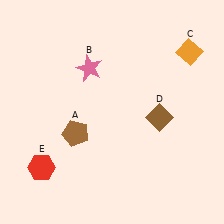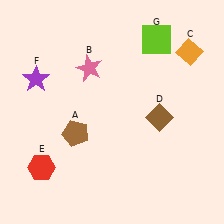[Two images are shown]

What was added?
A purple star (F), a lime square (G) were added in Image 2.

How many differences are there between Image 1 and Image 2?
There are 2 differences between the two images.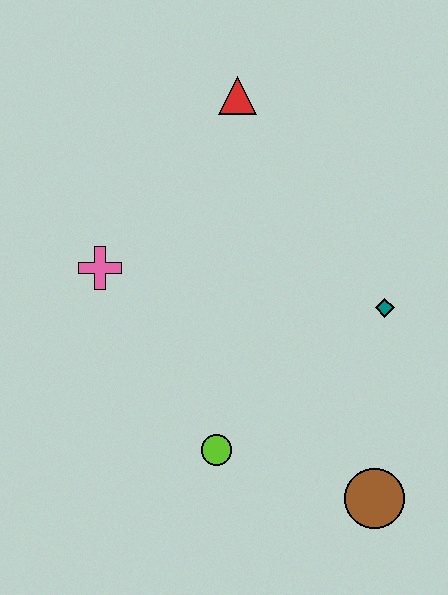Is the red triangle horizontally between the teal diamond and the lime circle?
Yes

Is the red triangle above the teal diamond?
Yes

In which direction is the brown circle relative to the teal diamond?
The brown circle is below the teal diamond.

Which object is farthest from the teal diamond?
The pink cross is farthest from the teal diamond.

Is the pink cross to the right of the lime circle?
No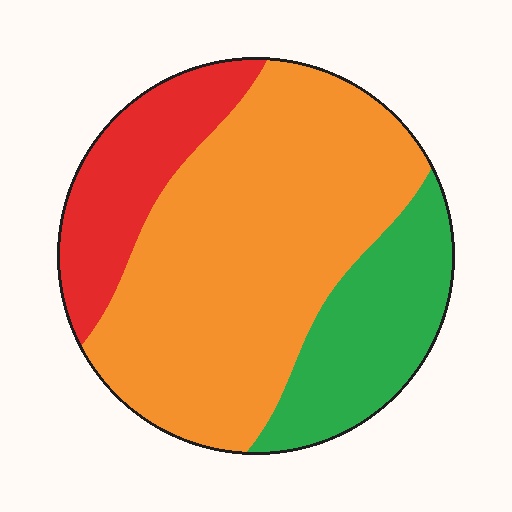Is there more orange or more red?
Orange.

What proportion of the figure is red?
Red covers about 20% of the figure.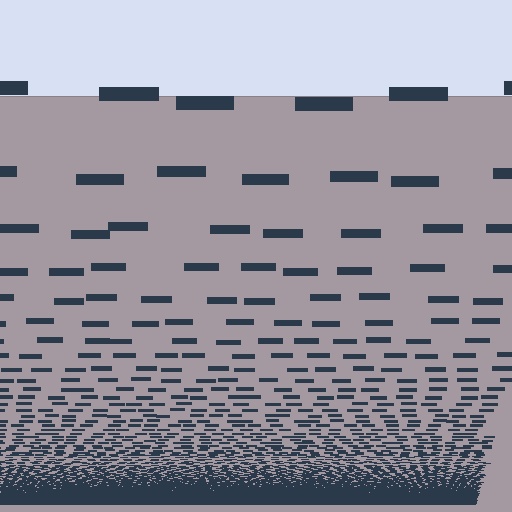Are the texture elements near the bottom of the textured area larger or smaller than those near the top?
Smaller. The gradient is inverted — elements near the bottom are smaller and denser.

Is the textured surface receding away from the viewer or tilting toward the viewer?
The surface appears to tilt toward the viewer. Texture elements get larger and sparser toward the top.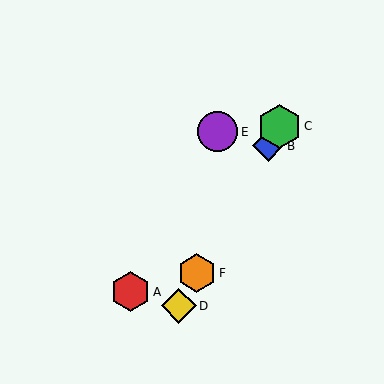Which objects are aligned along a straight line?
Objects B, C, D, F are aligned along a straight line.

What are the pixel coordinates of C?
Object C is at (279, 126).